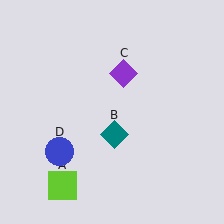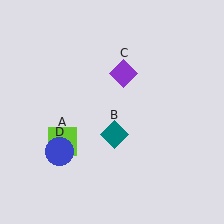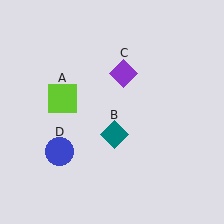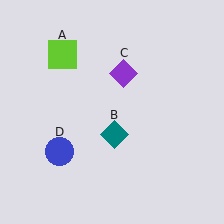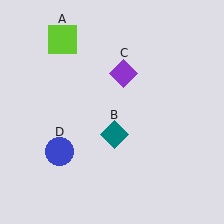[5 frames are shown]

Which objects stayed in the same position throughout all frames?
Teal diamond (object B) and purple diamond (object C) and blue circle (object D) remained stationary.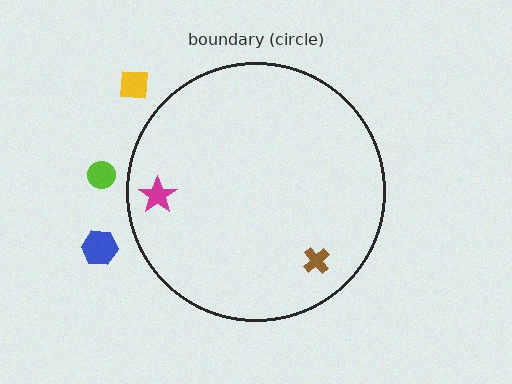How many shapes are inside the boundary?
2 inside, 3 outside.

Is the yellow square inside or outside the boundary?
Outside.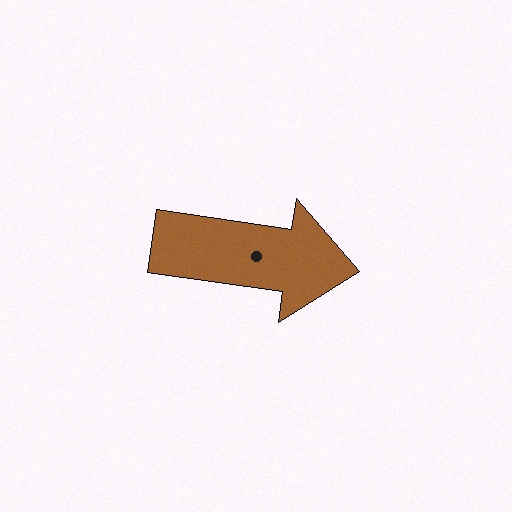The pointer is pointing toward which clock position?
Roughly 3 o'clock.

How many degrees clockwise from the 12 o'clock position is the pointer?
Approximately 98 degrees.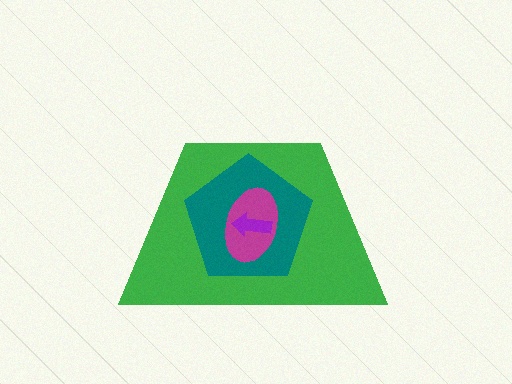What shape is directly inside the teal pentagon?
The magenta ellipse.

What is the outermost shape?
The green trapezoid.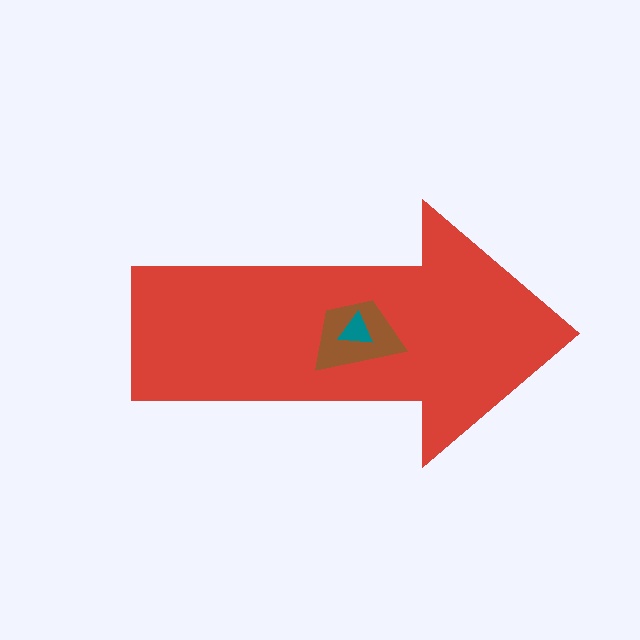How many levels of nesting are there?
3.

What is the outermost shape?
The red arrow.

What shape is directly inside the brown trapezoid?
The teal triangle.